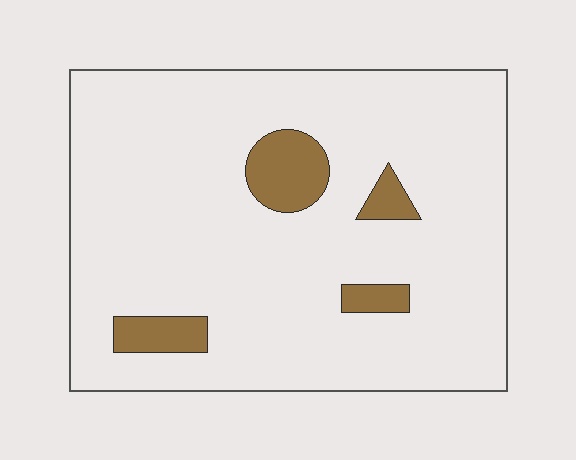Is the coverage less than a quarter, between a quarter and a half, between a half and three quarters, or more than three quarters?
Less than a quarter.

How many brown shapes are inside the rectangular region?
4.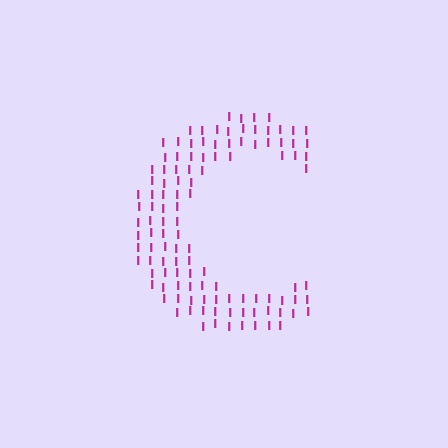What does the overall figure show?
The overall figure shows the letter C.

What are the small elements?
The small elements are letter I's.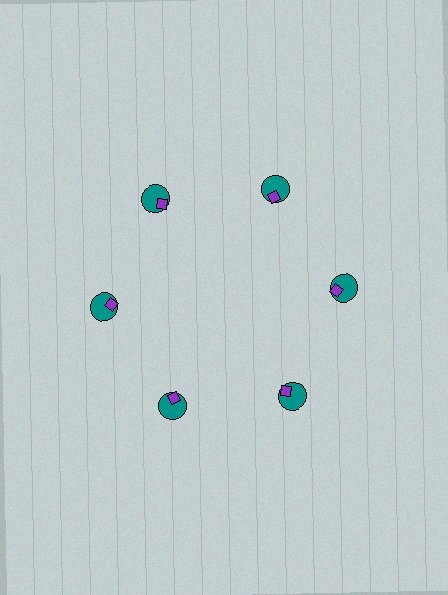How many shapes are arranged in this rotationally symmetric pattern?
There are 12 shapes, arranged in 6 groups of 2.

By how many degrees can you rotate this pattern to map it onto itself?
The pattern maps onto itself every 60 degrees of rotation.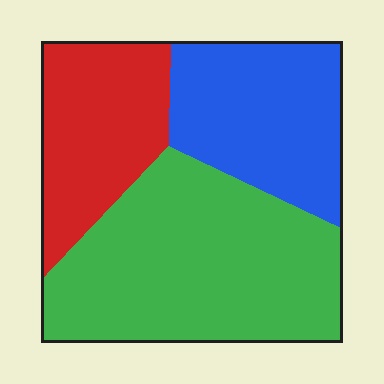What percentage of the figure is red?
Red covers roughly 25% of the figure.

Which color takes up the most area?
Green, at roughly 50%.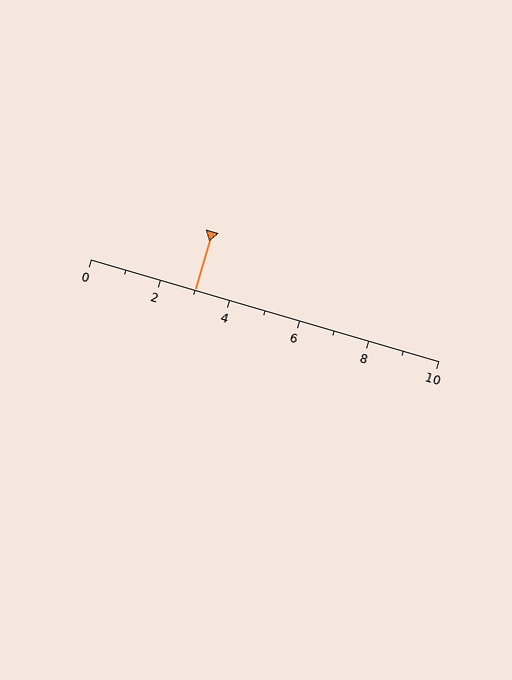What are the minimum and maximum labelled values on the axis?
The axis runs from 0 to 10.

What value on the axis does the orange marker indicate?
The marker indicates approximately 3.